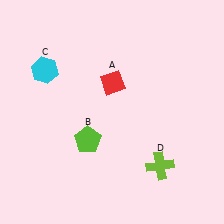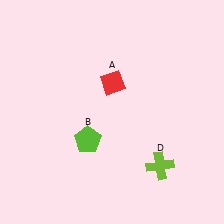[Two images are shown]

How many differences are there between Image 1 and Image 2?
There is 1 difference between the two images.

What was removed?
The cyan hexagon (C) was removed in Image 2.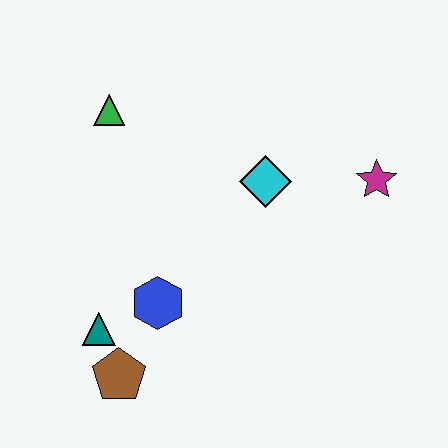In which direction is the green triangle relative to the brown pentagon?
The green triangle is above the brown pentagon.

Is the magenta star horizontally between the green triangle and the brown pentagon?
No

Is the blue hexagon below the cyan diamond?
Yes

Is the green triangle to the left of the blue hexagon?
Yes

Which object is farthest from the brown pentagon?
The magenta star is farthest from the brown pentagon.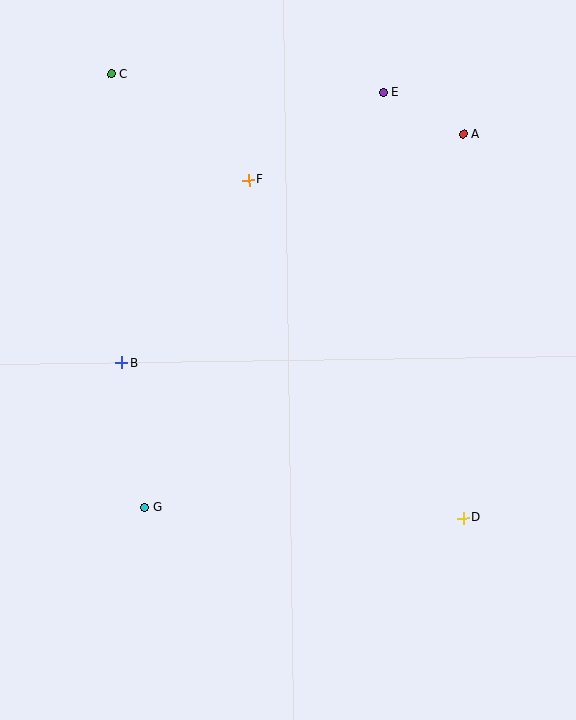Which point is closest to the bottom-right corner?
Point D is closest to the bottom-right corner.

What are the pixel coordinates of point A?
Point A is at (463, 134).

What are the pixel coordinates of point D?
Point D is at (464, 518).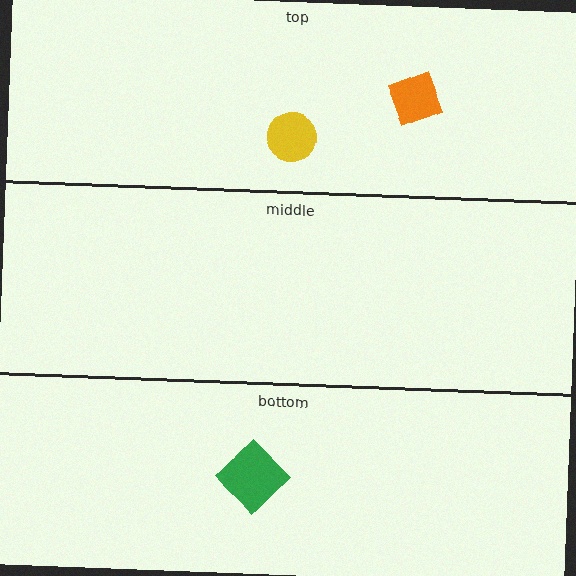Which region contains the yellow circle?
The top region.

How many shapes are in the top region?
2.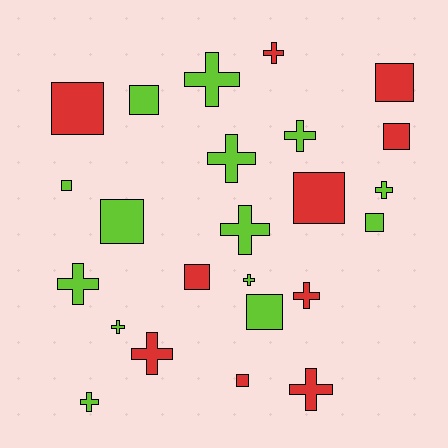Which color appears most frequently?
Lime, with 14 objects.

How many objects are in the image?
There are 24 objects.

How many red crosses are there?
There are 4 red crosses.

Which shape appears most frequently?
Cross, with 13 objects.